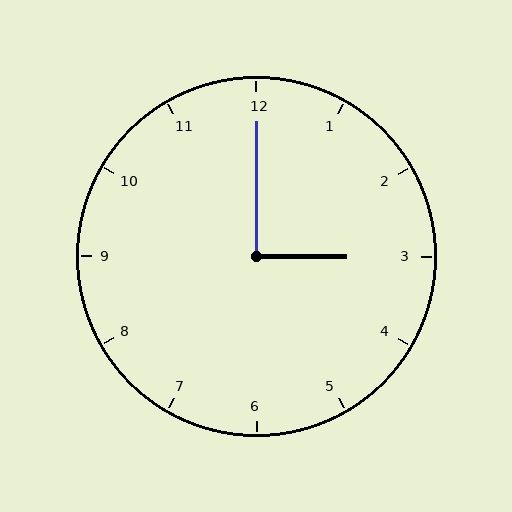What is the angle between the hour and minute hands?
Approximately 90 degrees.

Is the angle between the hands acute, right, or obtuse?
It is right.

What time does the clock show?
3:00.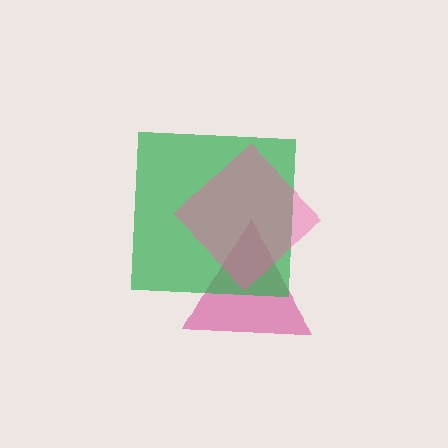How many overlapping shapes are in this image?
There are 3 overlapping shapes in the image.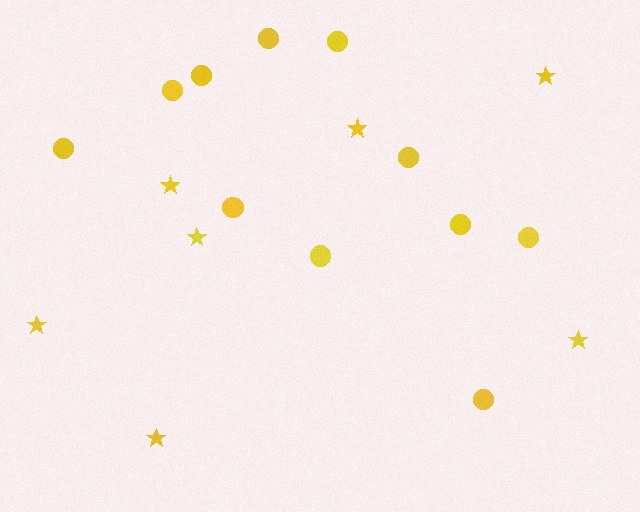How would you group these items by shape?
There are 2 groups: one group of circles (11) and one group of stars (7).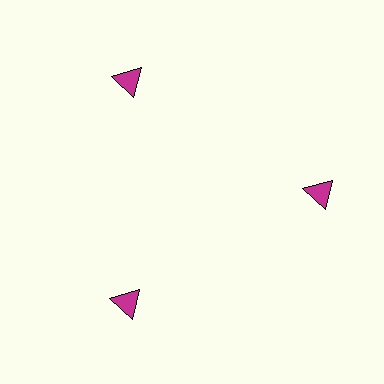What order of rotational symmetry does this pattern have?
This pattern has 3-fold rotational symmetry.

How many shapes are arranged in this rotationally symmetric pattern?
There are 3 shapes, arranged in 3 groups of 1.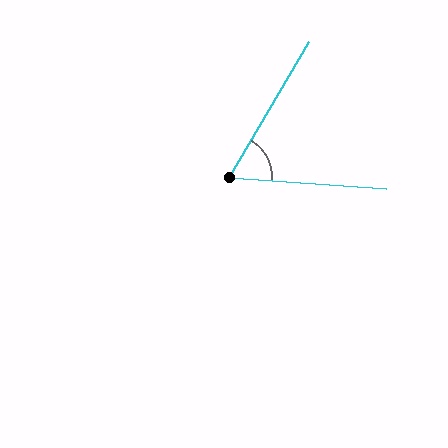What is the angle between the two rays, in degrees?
Approximately 64 degrees.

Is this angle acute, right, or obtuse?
It is acute.